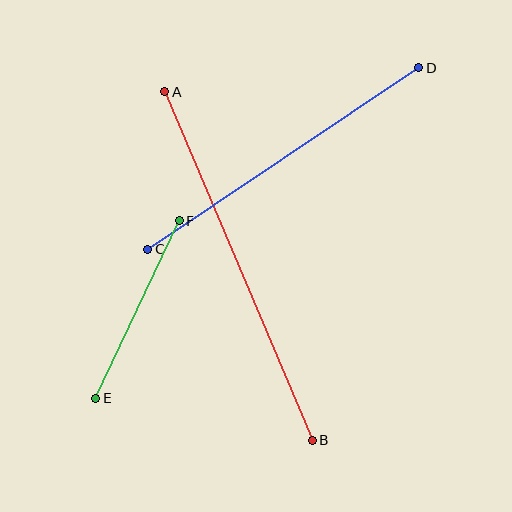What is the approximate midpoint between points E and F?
The midpoint is at approximately (137, 310) pixels.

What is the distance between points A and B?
The distance is approximately 378 pixels.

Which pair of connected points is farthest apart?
Points A and B are farthest apart.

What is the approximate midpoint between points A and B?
The midpoint is at approximately (238, 266) pixels.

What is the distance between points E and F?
The distance is approximately 196 pixels.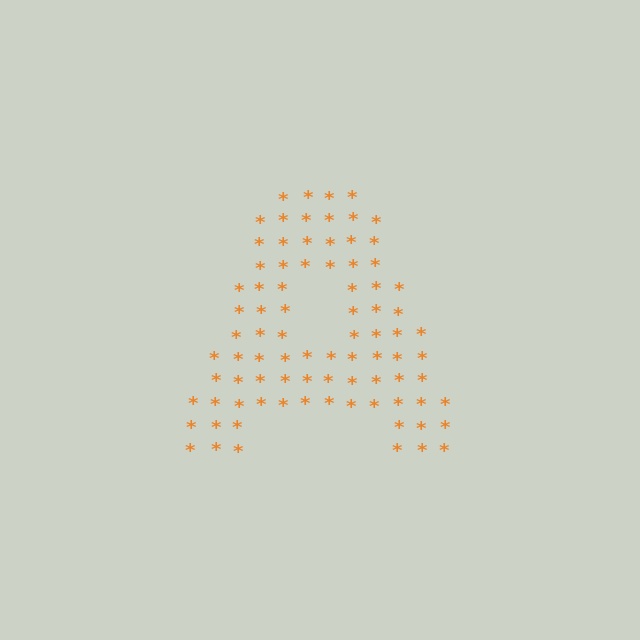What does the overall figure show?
The overall figure shows the letter A.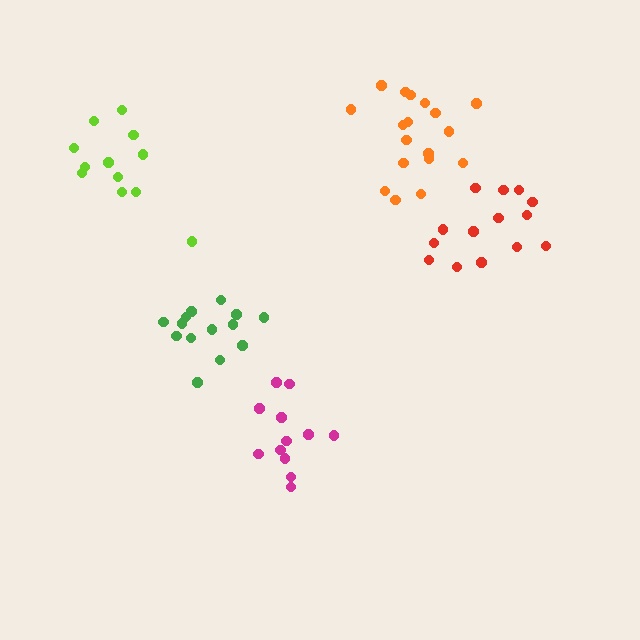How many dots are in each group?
Group 1: 14 dots, Group 2: 18 dots, Group 3: 12 dots, Group 4: 14 dots, Group 5: 12 dots (70 total).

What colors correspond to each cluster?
The clusters are colored: green, orange, lime, red, magenta.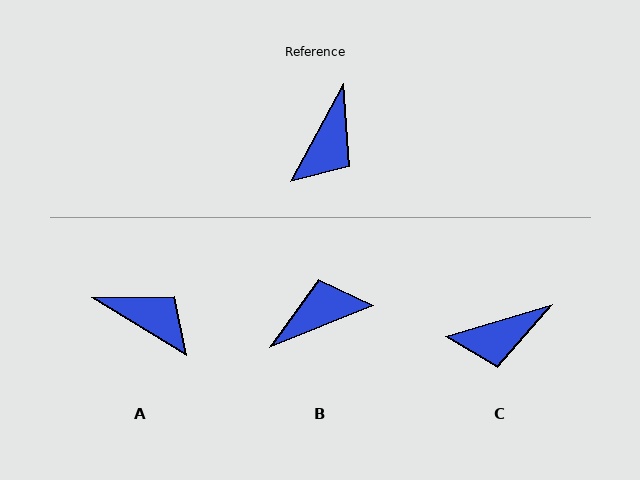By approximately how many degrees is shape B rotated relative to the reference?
Approximately 141 degrees counter-clockwise.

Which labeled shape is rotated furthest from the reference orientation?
B, about 141 degrees away.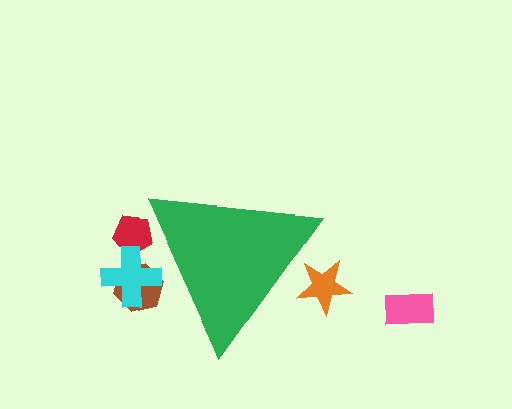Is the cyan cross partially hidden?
Yes, the cyan cross is partially hidden behind the green triangle.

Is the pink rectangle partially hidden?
No, the pink rectangle is fully visible.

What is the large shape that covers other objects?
A green triangle.